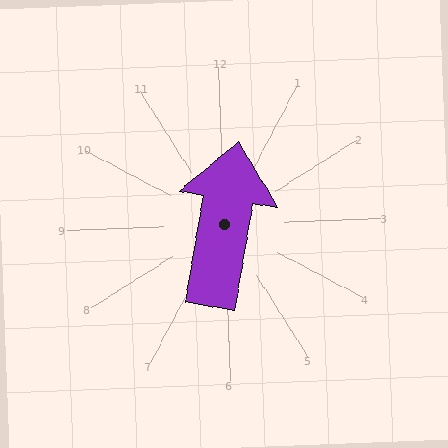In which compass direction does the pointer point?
North.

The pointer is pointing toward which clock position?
Roughly 12 o'clock.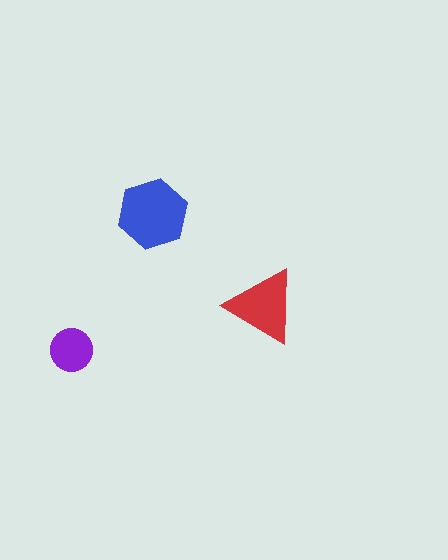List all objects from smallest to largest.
The purple circle, the red triangle, the blue hexagon.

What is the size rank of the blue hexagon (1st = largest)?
1st.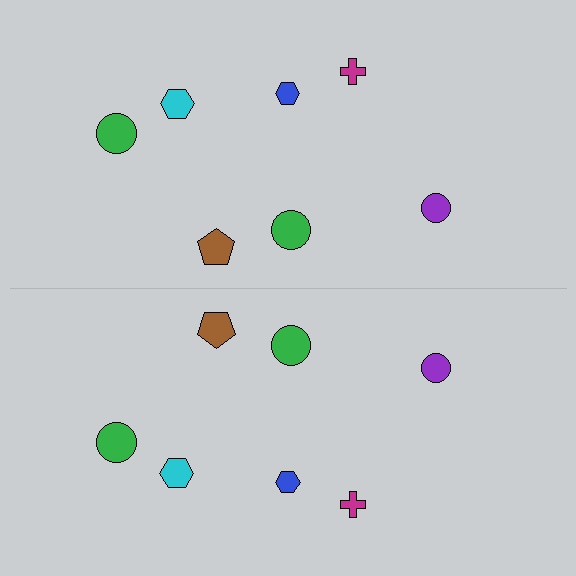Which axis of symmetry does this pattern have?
The pattern has a horizontal axis of symmetry running through the center of the image.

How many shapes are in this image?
There are 14 shapes in this image.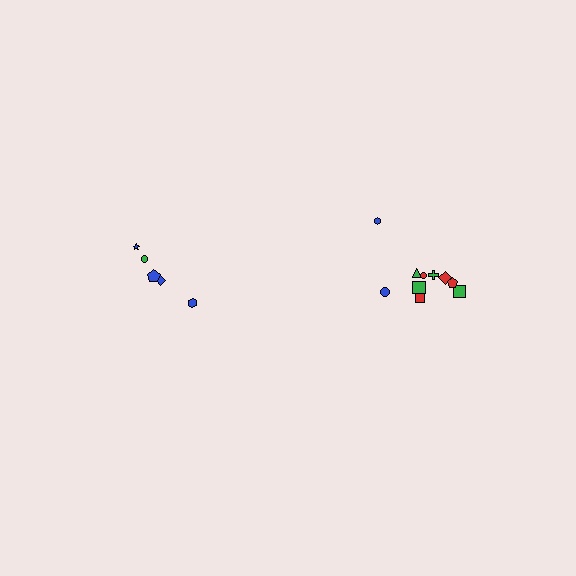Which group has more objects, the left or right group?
The right group.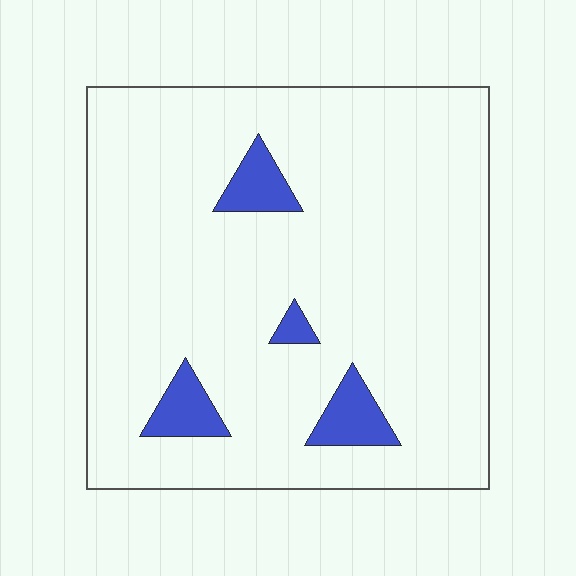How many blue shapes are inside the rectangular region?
4.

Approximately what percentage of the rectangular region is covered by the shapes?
Approximately 10%.